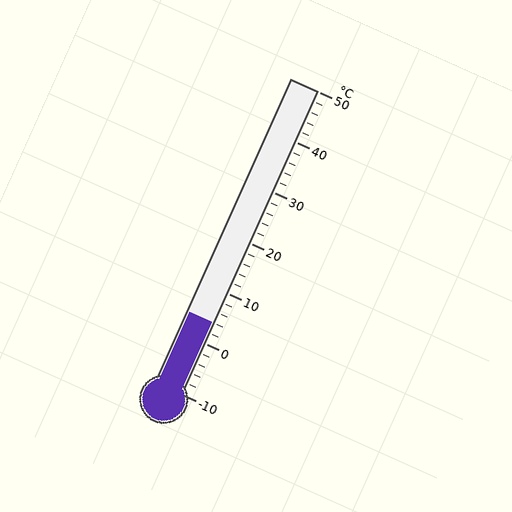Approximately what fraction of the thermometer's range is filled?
The thermometer is filled to approximately 25% of its range.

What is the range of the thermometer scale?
The thermometer scale ranges from -10°C to 50°C.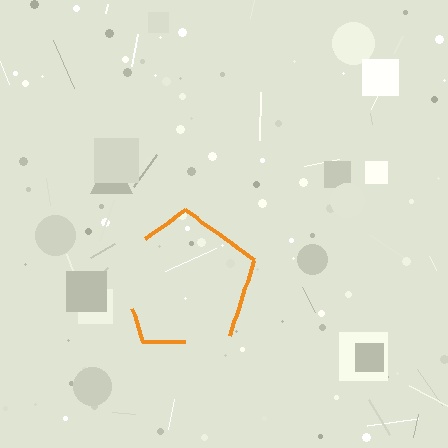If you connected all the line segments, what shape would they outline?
They would outline a pentagon.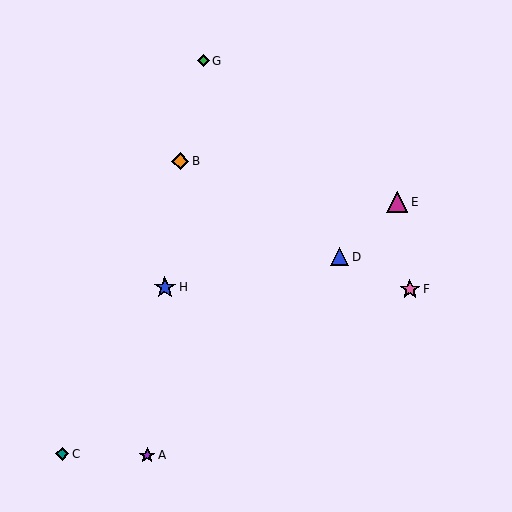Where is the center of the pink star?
The center of the pink star is at (410, 289).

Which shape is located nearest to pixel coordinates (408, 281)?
The pink star (labeled F) at (410, 289) is nearest to that location.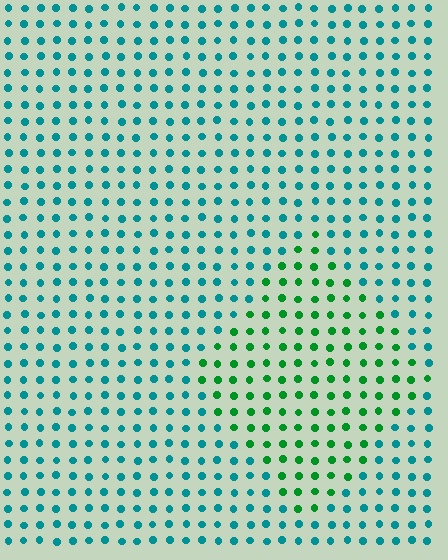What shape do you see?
I see a diamond.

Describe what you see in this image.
The image is filled with small teal elements in a uniform arrangement. A diamond-shaped region is visible where the elements are tinted to a slightly different hue, forming a subtle color boundary.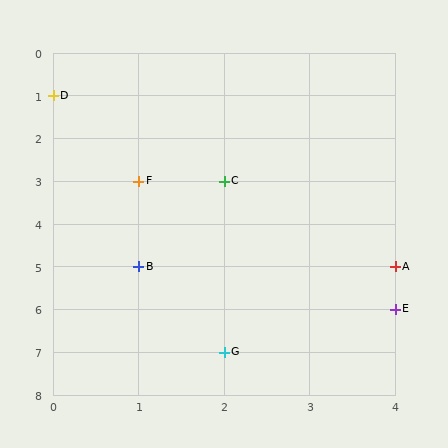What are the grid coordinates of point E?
Point E is at grid coordinates (4, 6).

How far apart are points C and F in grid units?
Points C and F are 1 column apart.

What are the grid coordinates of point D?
Point D is at grid coordinates (0, 1).